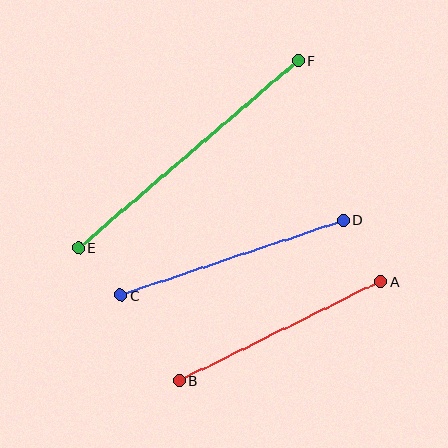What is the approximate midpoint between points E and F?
The midpoint is at approximately (188, 154) pixels.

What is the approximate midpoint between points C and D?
The midpoint is at approximately (232, 258) pixels.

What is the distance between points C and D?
The distance is approximately 235 pixels.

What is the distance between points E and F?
The distance is approximately 289 pixels.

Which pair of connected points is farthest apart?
Points E and F are farthest apart.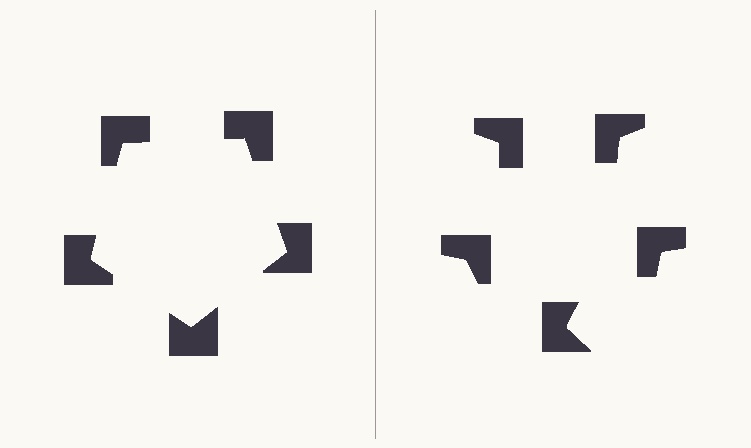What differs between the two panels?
The notched squares are positioned identically on both sides; only the wedge orientations differ. On the left they align to a pentagon; on the right they are misaligned.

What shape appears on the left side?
An illusory pentagon.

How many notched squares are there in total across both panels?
10 — 5 on each side.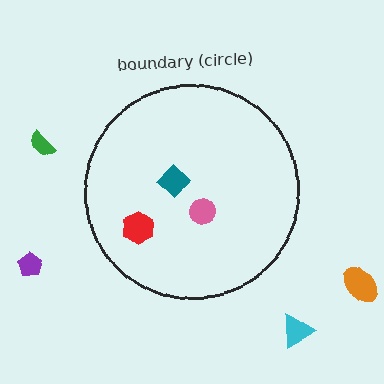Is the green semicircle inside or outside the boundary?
Outside.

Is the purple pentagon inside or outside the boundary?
Outside.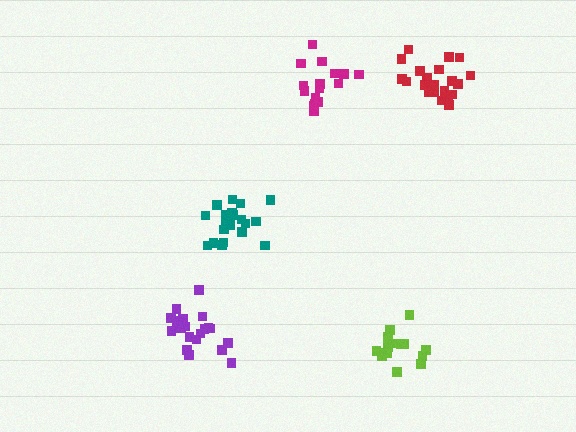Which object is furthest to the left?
The purple cluster is leftmost.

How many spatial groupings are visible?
There are 5 spatial groupings.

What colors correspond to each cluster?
The clusters are colored: red, teal, purple, lime, magenta.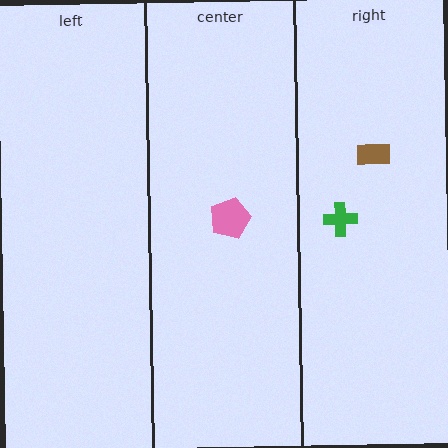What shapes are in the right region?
The green cross, the brown rectangle.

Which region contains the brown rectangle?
The right region.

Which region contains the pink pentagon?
The center region.